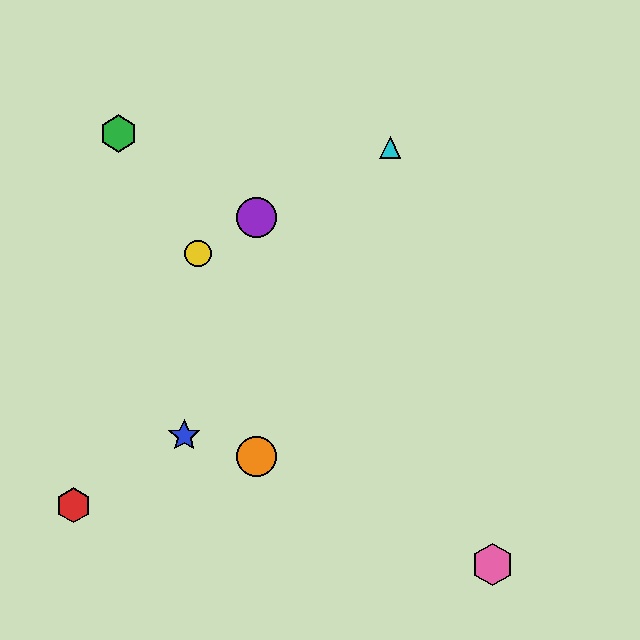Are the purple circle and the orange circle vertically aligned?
Yes, both are at x≈257.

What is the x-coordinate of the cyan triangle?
The cyan triangle is at x≈390.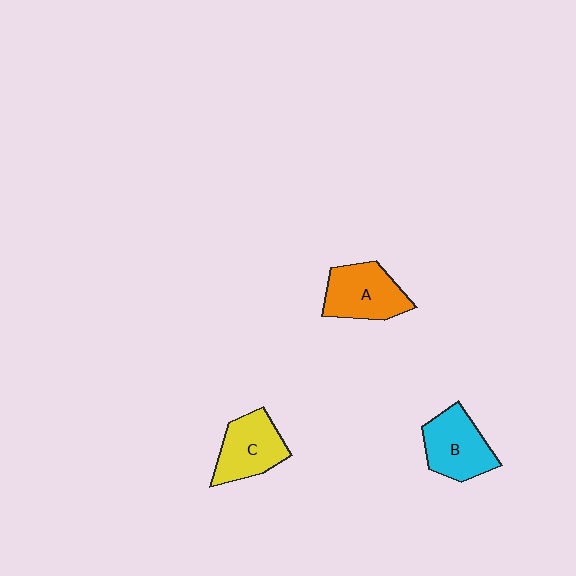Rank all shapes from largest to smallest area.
From largest to smallest: A (orange), B (cyan), C (yellow).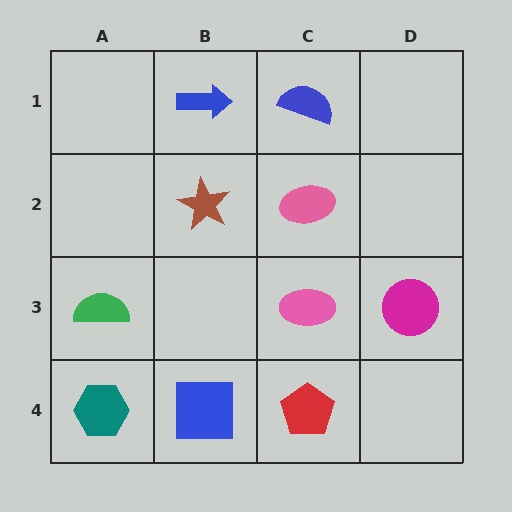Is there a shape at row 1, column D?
No, that cell is empty.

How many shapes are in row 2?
2 shapes.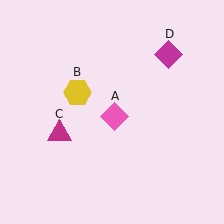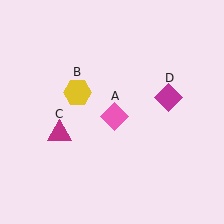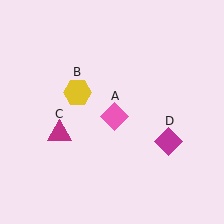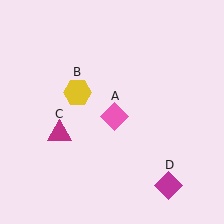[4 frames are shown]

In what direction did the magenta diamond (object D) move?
The magenta diamond (object D) moved down.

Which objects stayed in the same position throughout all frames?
Pink diamond (object A) and yellow hexagon (object B) and magenta triangle (object C) remained stationary.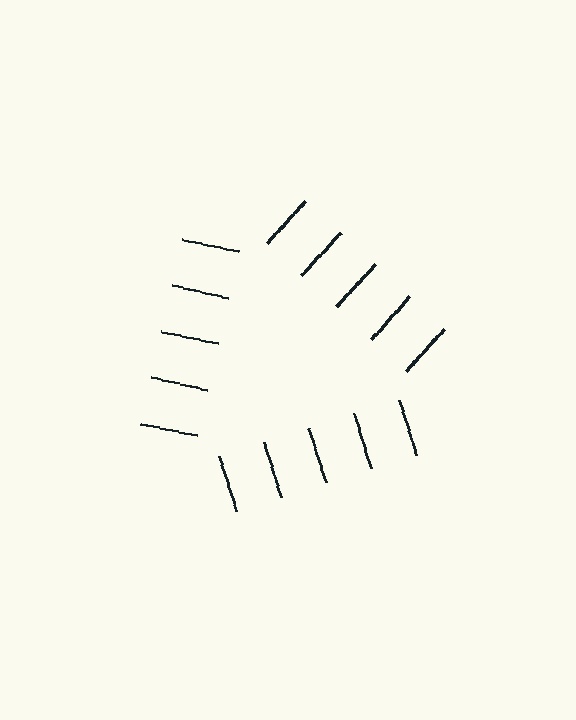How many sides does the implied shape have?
3 sides — the line-ends trace a triangle.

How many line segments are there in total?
15 — 5 along each of the 3 edges.